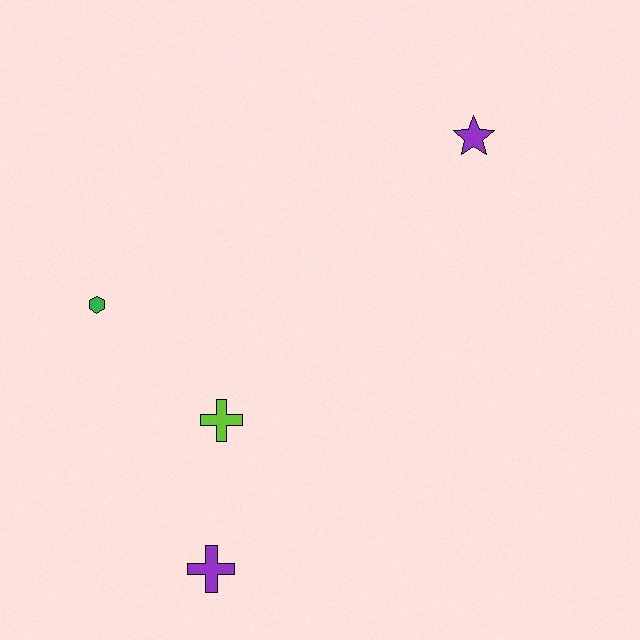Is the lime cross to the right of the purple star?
No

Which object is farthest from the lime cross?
The purple star is farthest from the lime cross.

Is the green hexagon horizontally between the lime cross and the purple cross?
No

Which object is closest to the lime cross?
The purple cross is closest to the lime cross.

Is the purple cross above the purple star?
No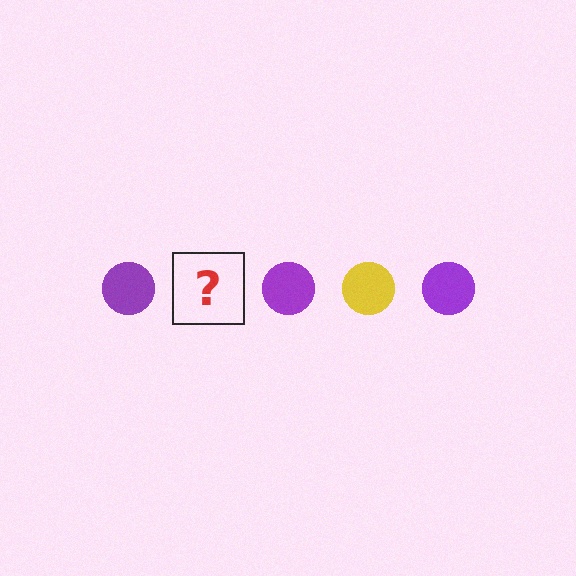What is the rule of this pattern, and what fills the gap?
The rule is that the pattern cycles through purple, yellow circles. The gap should be filled with a yellow circle.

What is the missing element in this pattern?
The missing element is a yellow circle.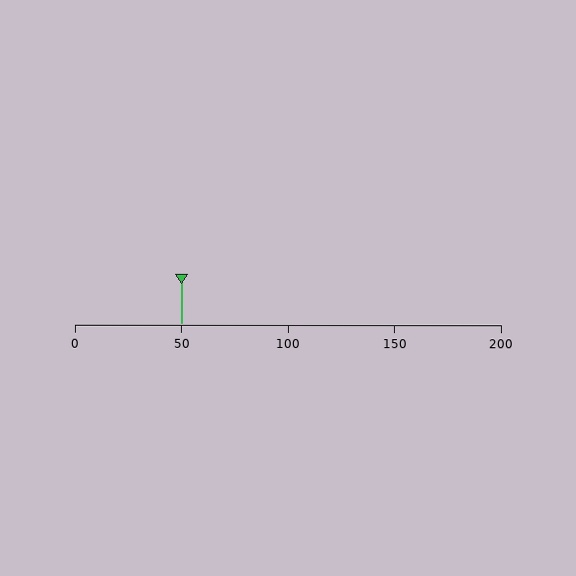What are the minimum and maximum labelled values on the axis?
The axis runs from 0 to 200.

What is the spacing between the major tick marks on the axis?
The major ticks are spaced 50 apart.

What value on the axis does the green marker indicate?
The marker indicates approximately 50.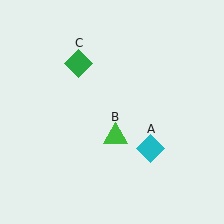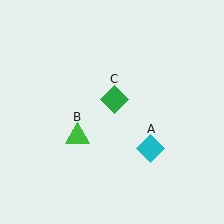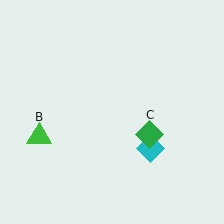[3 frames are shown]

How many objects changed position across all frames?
2 objects changed position: green triangle (object B), green diamond (object C).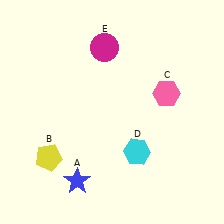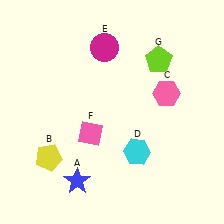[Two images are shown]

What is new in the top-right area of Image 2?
A lime pentagon (G) was added in the top-right area of Image 2.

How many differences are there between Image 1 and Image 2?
There are 2 differences between the two images.